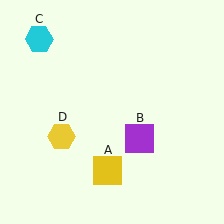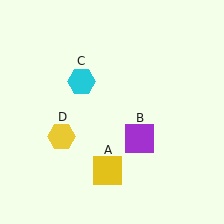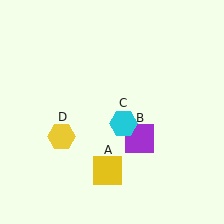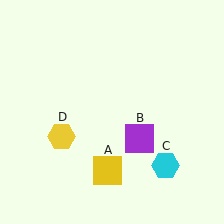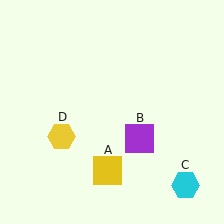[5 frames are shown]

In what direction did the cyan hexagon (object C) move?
The cyan hexagon (object C) moved down and to the right.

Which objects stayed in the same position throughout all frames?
Yellow square (object A) and purple square (object B) and yellow hexagon (object D) remained stationary.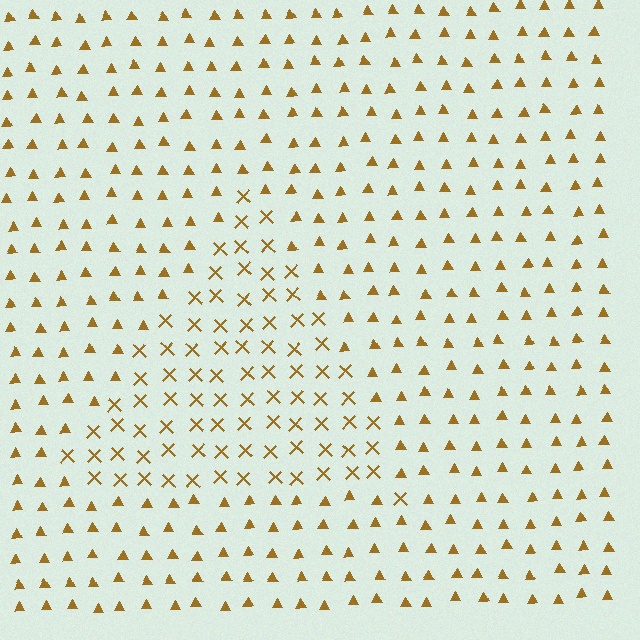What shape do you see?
I see a triangle.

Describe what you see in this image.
The image is filled with small brown elements arranged in a uniform grid. A triangle-shaped region contains X marks, while the surrounding area contains triangles. The boundary is defined purely by the change in element shape.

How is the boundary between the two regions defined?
The boundary is defined by a change in element shape: X marks inside vs. triangles outside. All elements share the same color and spacing.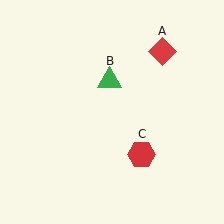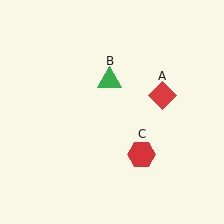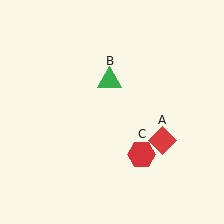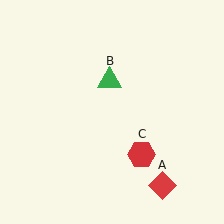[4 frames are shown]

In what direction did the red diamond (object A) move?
The red diamond (object A) moved down.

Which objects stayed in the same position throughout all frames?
Green triangle (object B) and red hexagon (object C) remained stationary.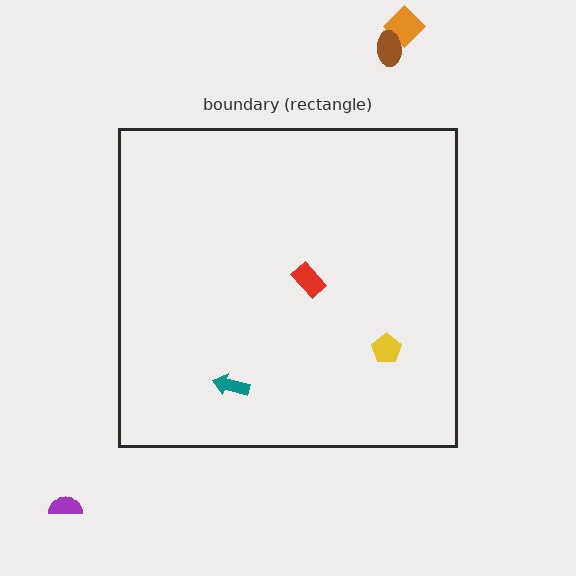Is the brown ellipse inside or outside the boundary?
Outside.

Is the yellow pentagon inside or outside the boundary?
Inside.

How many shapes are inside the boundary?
3 inside, 3 outside.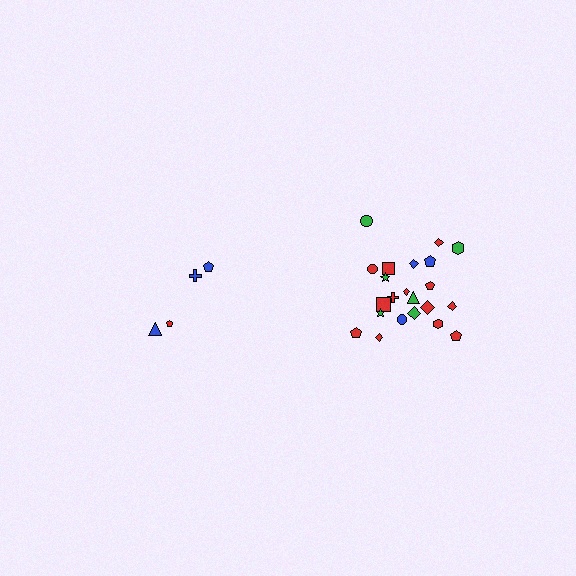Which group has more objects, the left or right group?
The right group.